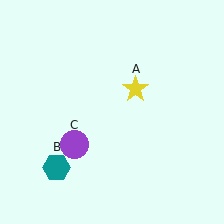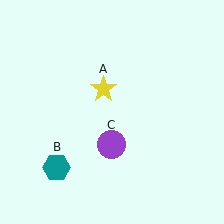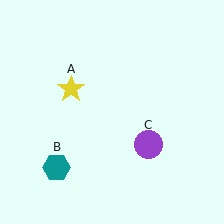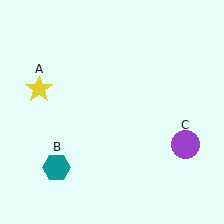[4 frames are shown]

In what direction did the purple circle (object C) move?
The purple circle (object C) moved right.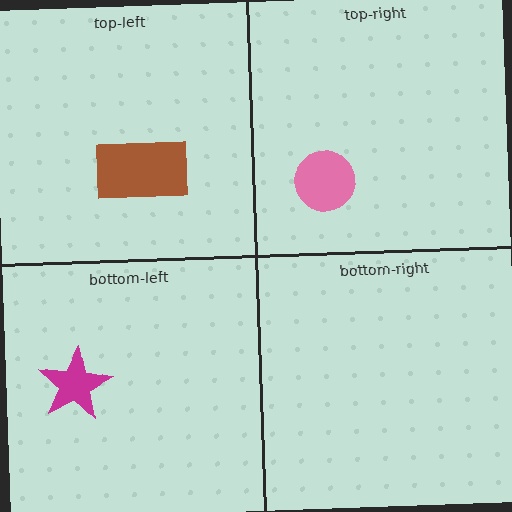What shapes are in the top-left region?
The brown rectangle.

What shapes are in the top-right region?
The pink circle.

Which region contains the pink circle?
The top-right region.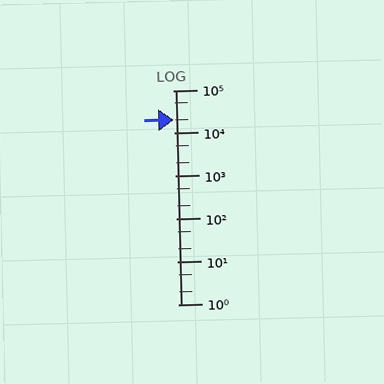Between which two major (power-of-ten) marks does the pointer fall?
The pointer is between 10000 and 100000.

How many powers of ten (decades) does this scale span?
The scale spans 5 decades, from 1 to 100000.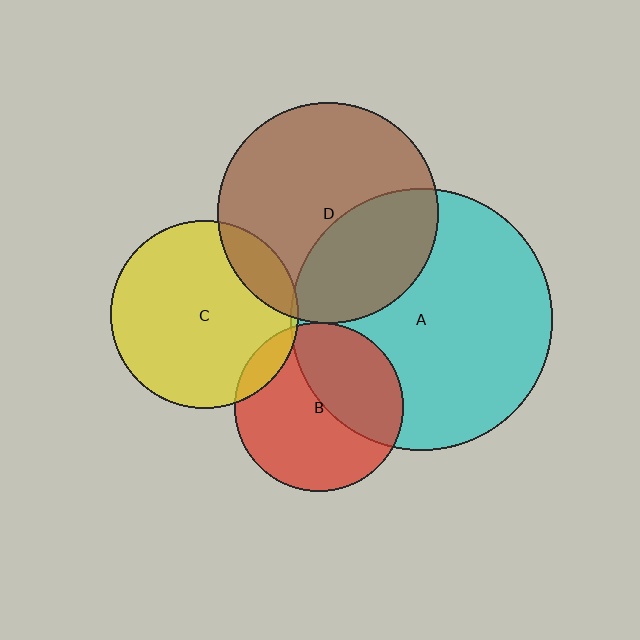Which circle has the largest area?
Circle A (cyan).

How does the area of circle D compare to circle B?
Approximately 1.7 times.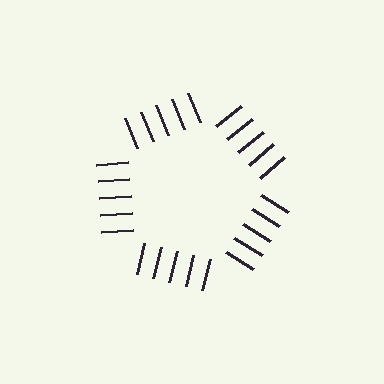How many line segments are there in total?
25 — 5 along each of the 5 edges.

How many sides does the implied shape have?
5 sides — the line-ends trace a pentagon.